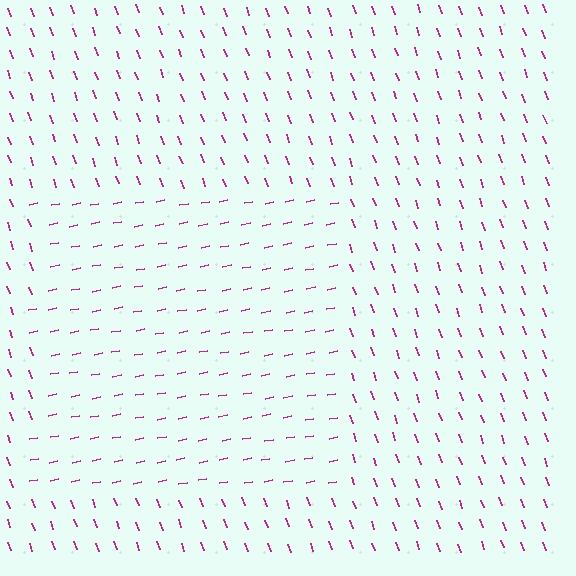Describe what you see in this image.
The image is filled with small magenta line segments. A rectangle region in the image has lines oriented differently from the surrounding lines, creating a visible texture boundary.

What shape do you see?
I see a rectangle.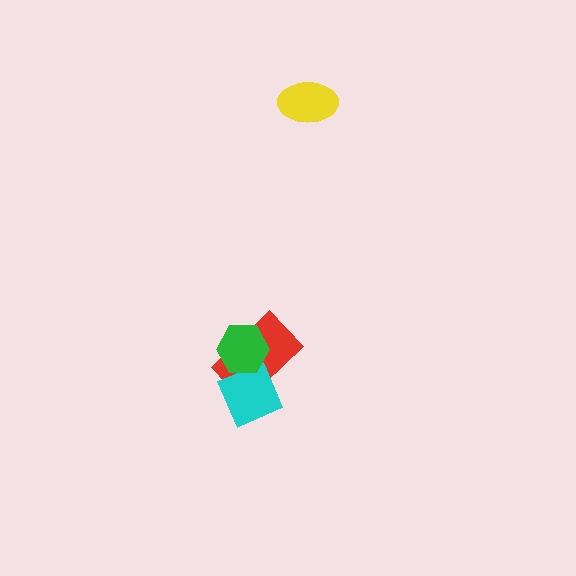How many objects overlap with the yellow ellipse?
0 objects overlap with the yellow ellipse.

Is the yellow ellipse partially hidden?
No, no other shape covers it.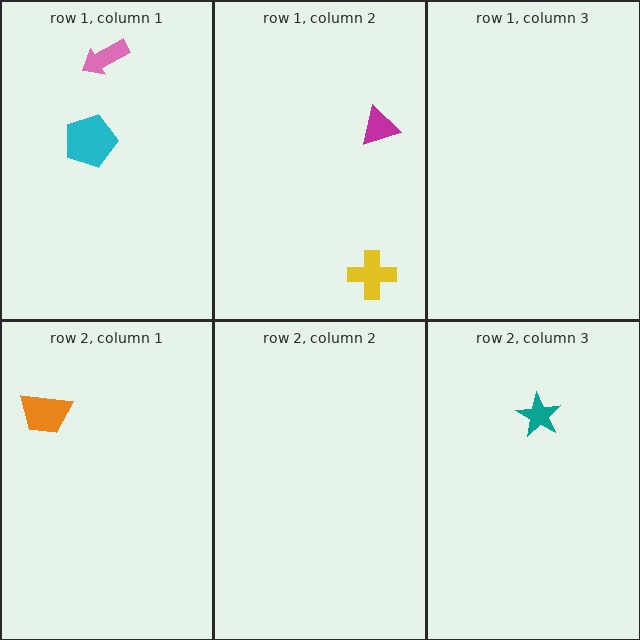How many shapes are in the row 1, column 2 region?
2.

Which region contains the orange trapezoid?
The row 2, column 1 region.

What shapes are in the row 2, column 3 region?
The teal star.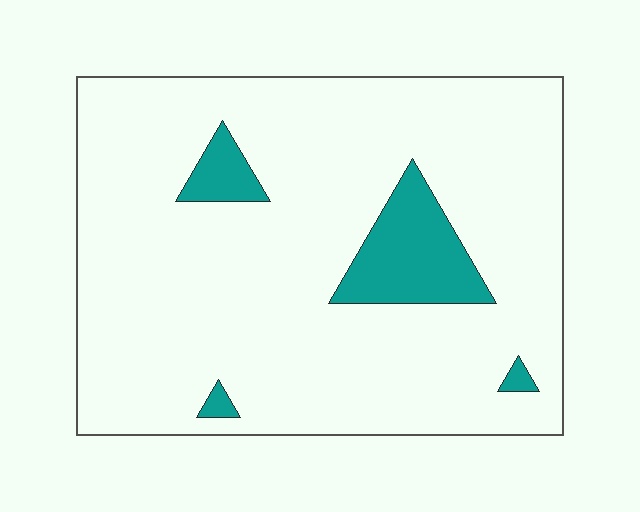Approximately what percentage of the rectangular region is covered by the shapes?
Approximately 10%.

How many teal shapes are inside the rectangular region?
4.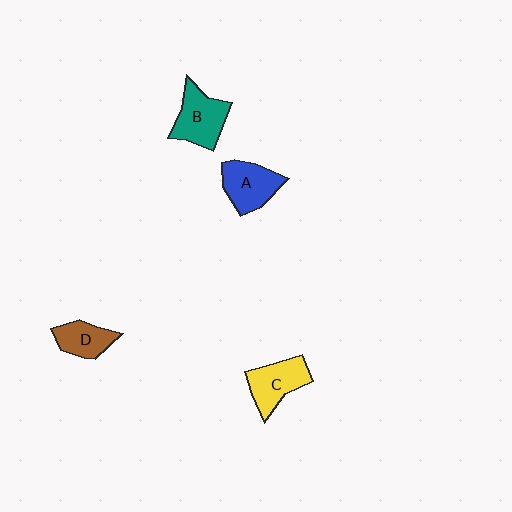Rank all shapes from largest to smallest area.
From largest to smallest: B (teal), A (blue), C (yellow), D (brown).